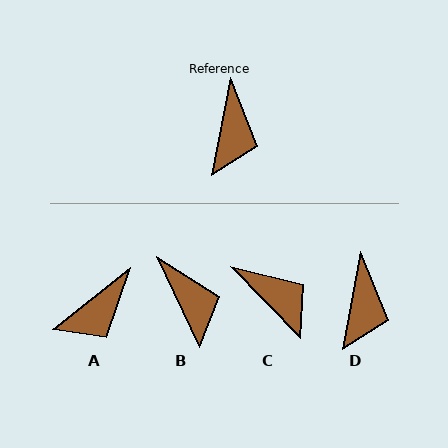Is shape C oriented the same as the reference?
No, it is off by about 55 degrees.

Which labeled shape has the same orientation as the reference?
D.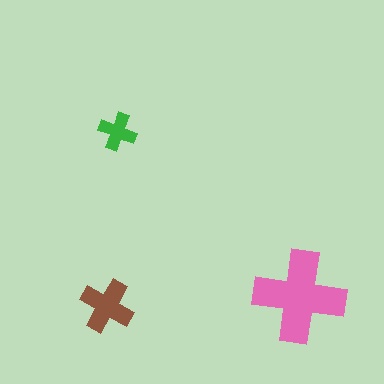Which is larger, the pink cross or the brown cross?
The pink one.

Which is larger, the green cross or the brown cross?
The brown one.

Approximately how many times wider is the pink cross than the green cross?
About 2.5 times wider.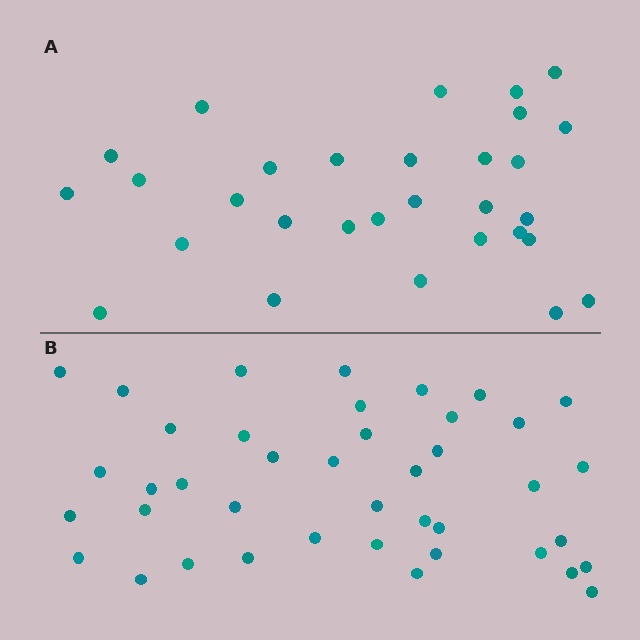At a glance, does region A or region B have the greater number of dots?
Region B (the bottom region) has more dots.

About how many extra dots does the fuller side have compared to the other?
Region B has roughly 12 or so more dots than region A.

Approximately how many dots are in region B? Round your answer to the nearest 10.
About 40 dots. (The exact count is 41, which rounds to 40.)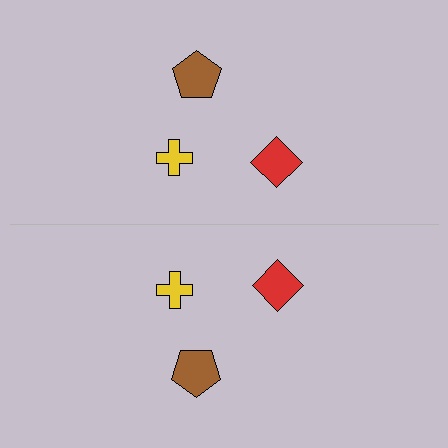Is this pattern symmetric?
Yes, this pattern has bilateral (reflection) symmetry.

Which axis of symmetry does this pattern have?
The pattern has a horizontal axis of symmetry running through the center of the image.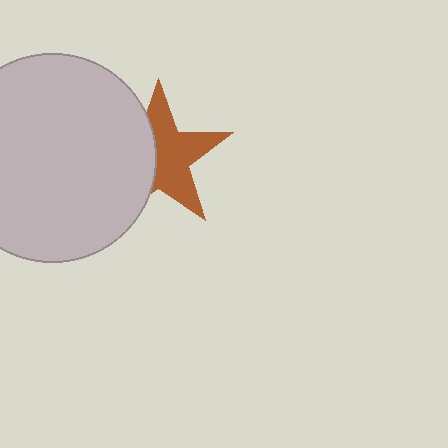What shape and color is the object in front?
The object in front is a light gray circle.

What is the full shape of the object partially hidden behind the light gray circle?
The partially hidden object is a brown star.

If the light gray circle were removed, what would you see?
You would see the complete brown star.